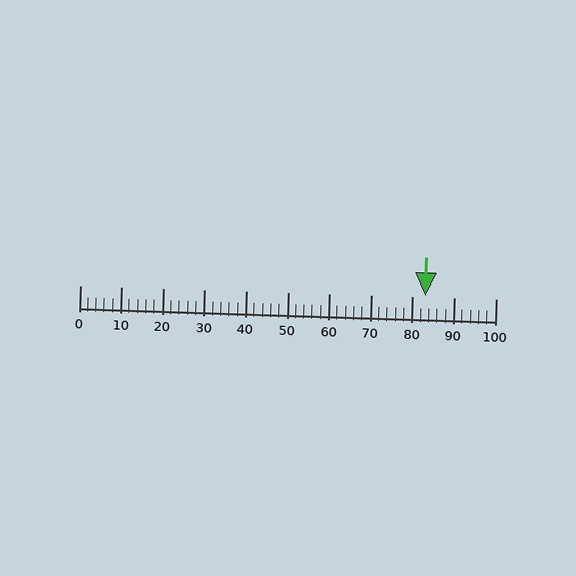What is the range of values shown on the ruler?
The ruler shows values from 0 to 100.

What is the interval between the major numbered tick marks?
The major tick marks are spaced 10 units apart.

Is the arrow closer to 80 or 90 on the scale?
The arrow is closer to 80.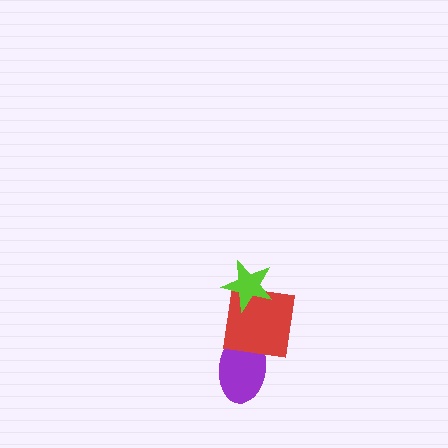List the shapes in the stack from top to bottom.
From top to bottom: the lime star, the red square, the purple ellipse.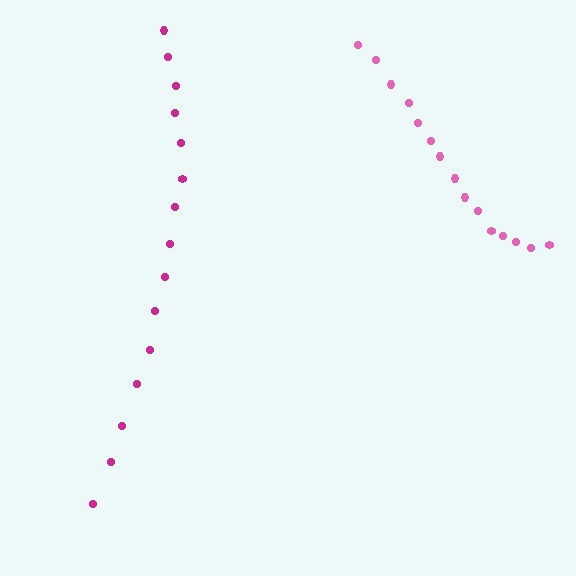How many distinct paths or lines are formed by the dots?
There are 2 distinct paths.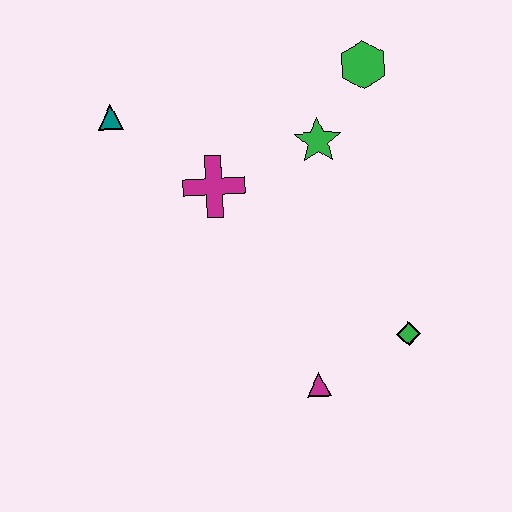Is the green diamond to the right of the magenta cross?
Yes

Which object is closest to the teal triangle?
The magenta cross is closest to the teal triangle.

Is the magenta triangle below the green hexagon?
Yes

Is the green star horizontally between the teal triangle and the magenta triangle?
No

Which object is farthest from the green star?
The magenta triangle is farthest from the green star.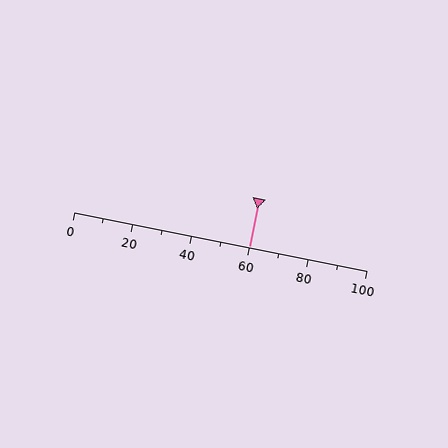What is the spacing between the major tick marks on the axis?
The major ticks are spaced 20 apart.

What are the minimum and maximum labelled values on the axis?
The axis runs from 0 to 100.